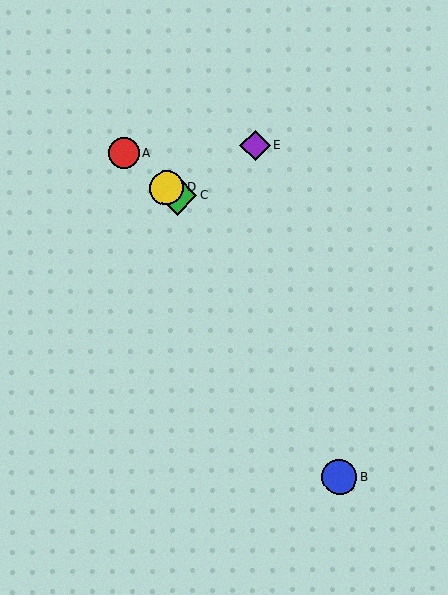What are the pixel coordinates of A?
Object A is at (124, 153).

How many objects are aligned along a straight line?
3 objects (A, C, D) are aligned along a straight line.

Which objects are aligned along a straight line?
Objects A, C, D are aligned along a straight line.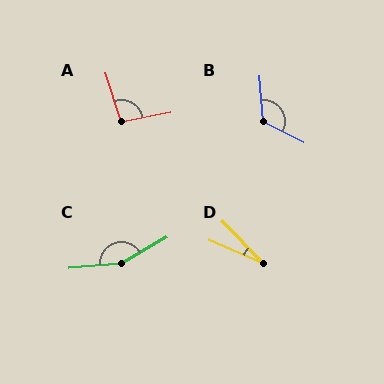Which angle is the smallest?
D, at approximately 22 degrees.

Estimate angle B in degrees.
Approximately 121 degrees.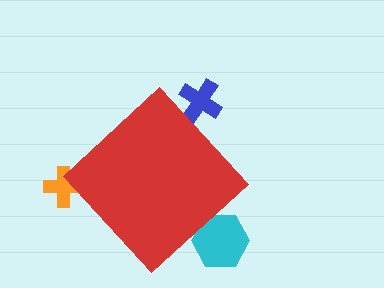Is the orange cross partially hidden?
Yes, the orange cross is partially hidden behind the red diamond.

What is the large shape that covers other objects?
A red diamond.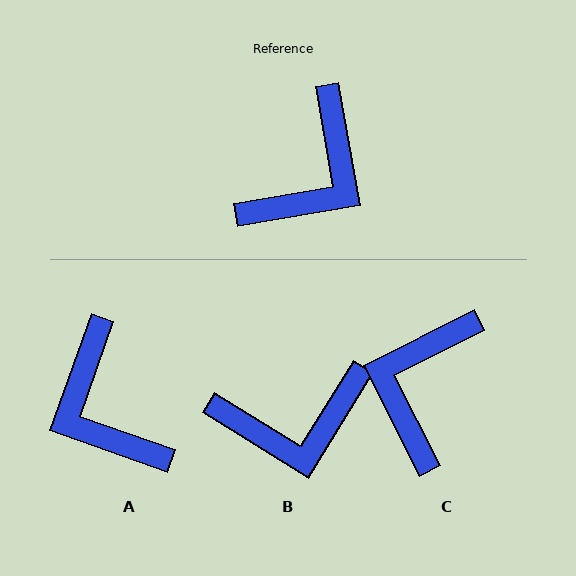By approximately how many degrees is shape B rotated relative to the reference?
Approximately 42 degrees clockwise.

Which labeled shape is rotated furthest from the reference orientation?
C, about 163 degrees away.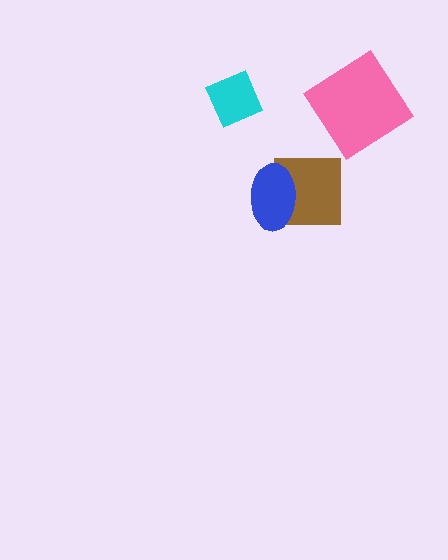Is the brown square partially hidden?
Yes, it is partially covered by another shape.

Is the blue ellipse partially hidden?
No, no other shape covers it.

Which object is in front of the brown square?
The blue ellipse is in front of the brown square.